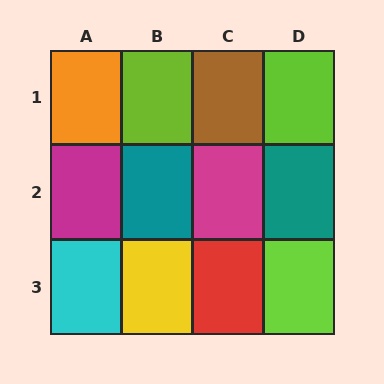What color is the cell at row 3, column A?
Cyan.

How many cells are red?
1 cell is red.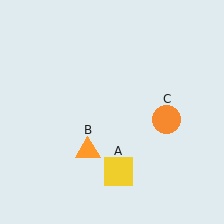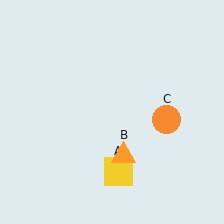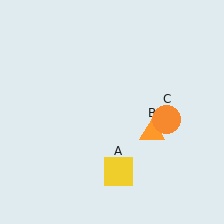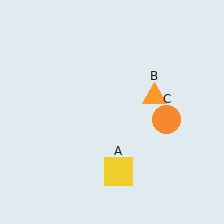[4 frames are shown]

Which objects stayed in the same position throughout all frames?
Yellow square (object A) and orange circle (object C) remained stationary.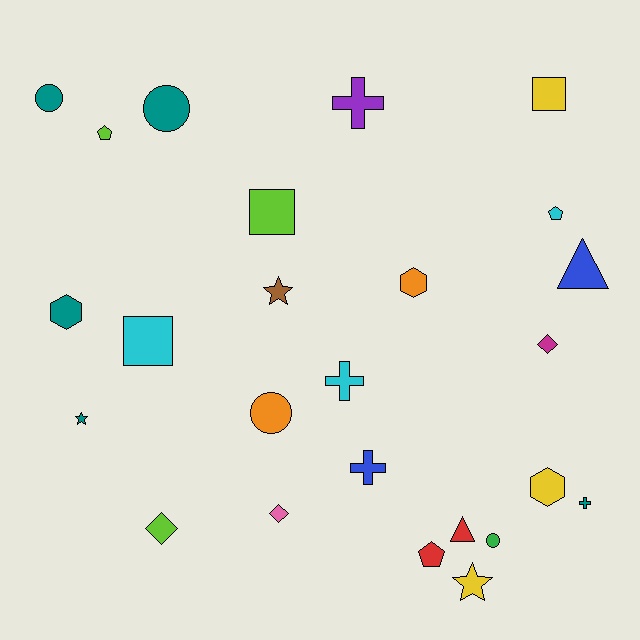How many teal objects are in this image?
There are 5 teal objects.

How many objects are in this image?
There are 25 objects.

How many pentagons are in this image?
There are 3 pentagons.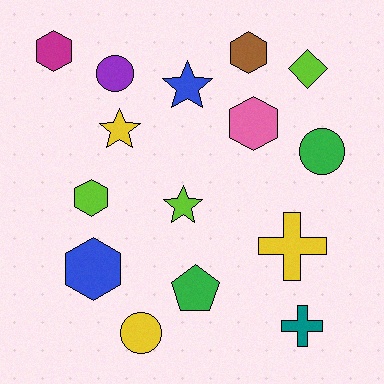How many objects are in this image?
There are 15 objects.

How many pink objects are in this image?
There is 1 pink object.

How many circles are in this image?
There are 3 circles.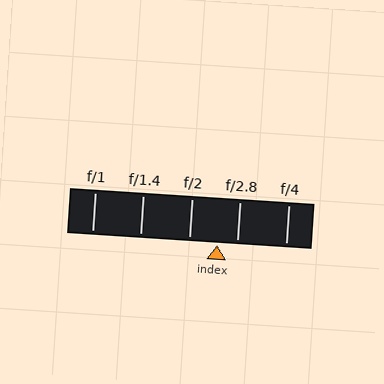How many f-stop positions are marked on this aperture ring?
There are 5 f-stop positions marked.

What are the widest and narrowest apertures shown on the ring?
The widest aperture shown is f/1 and the narrowest is f/4.